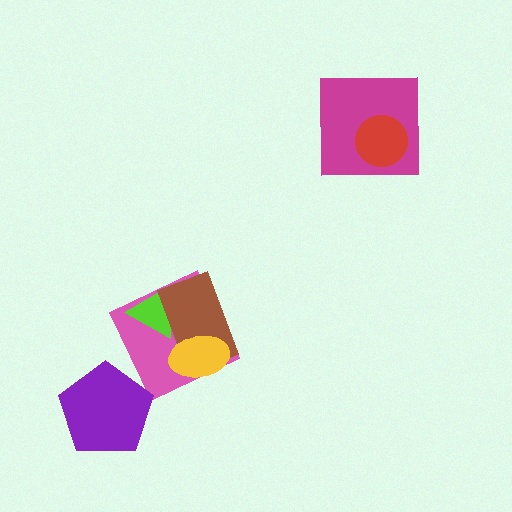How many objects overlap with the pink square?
3 objects overlap with the pink square.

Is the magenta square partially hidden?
Yes, it is partially covered by another shape.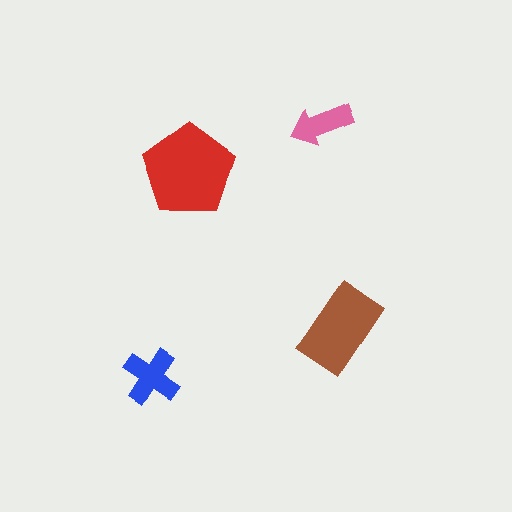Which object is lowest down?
The blue cross is bottommost.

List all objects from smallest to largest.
The pink arrow, the blue cross, the brown rectangle, the red pentagon.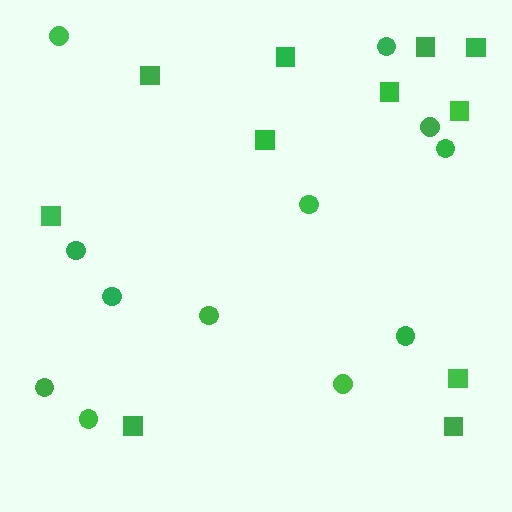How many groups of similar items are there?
There are 2 groups: one group of squares (11) and one group of circles (12).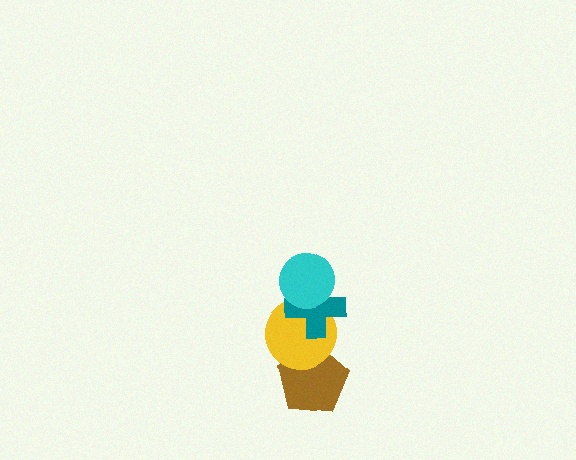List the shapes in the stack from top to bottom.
From top to bottom: the cyan circle, the teal cross, the yellow circle, the brown pentagon.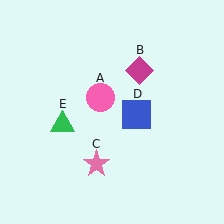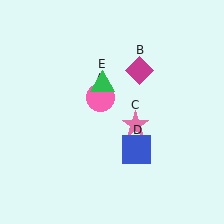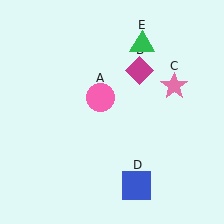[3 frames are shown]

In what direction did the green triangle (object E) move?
The green triangle (object E) moved up and to the right.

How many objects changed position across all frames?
3 objects changed position: pink star (object C), blue square (object D), green triangle (object E).